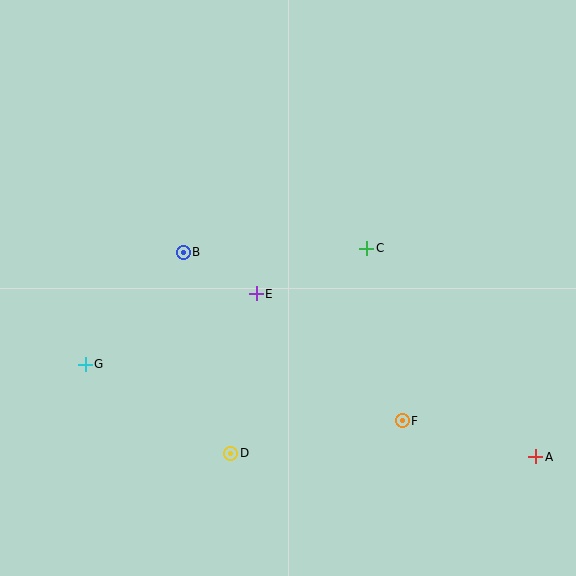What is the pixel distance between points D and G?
The distance between D and G is 171 pixels.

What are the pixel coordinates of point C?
Point C is at (367, 248).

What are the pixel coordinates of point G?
Point G is at (85, 364).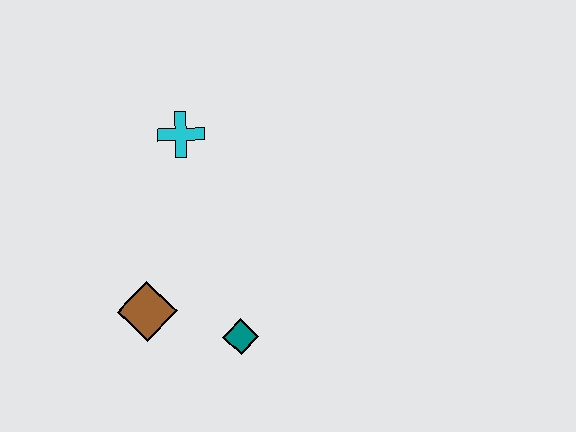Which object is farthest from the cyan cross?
The teal diamond is farthest from the cyan cross.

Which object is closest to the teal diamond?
The brown diamond is closest to the teal diamond.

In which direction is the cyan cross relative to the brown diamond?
The cyan cross is above the brown diamond.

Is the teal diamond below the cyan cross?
Yes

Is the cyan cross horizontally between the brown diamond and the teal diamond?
Yes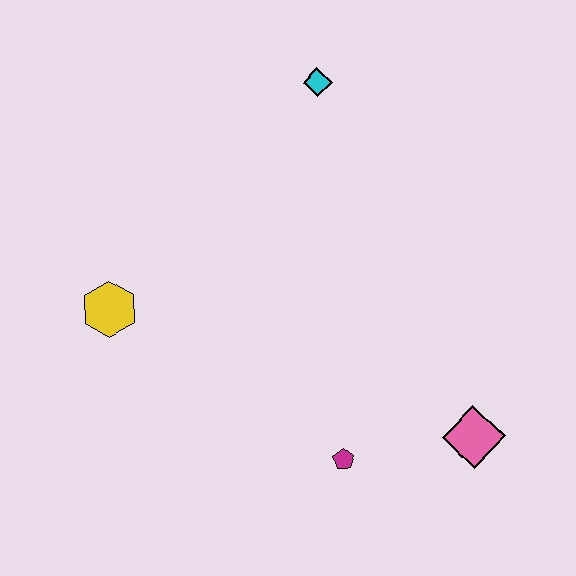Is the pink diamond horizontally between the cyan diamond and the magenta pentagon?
No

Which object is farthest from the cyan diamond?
The pink diamond is farthest from the cyan diamond.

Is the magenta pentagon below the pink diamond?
Yes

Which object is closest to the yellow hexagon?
The magenta pentagon is closest to the yellow hexagon.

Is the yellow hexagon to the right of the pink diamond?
No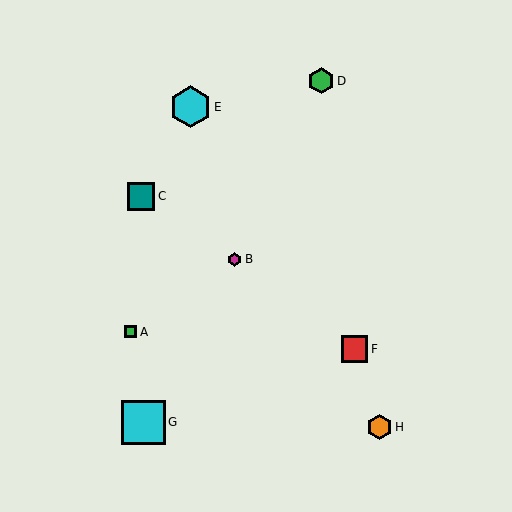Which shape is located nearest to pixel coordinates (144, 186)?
The teal square (labeled C) at (141, 196) is nearest to that location.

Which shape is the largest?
The cyan square (labeled G) is the largest.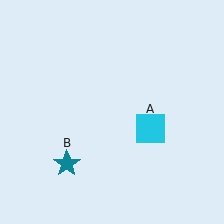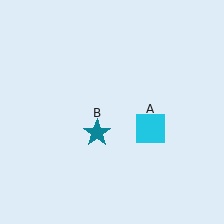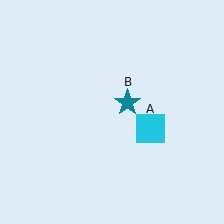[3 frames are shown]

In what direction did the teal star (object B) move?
The teal star (object B) moved up and to the right.